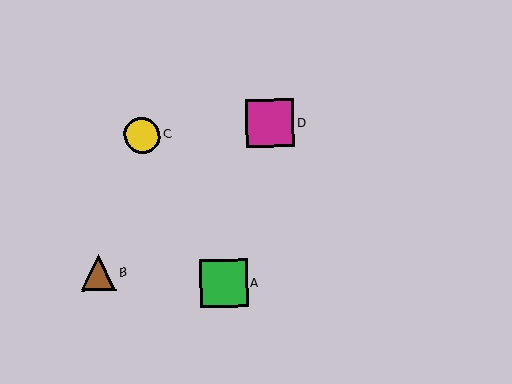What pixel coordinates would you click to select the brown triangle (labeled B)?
Click at (98, 273) to select the brown triangle B.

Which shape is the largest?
The magenta square (labeled D) is the largest.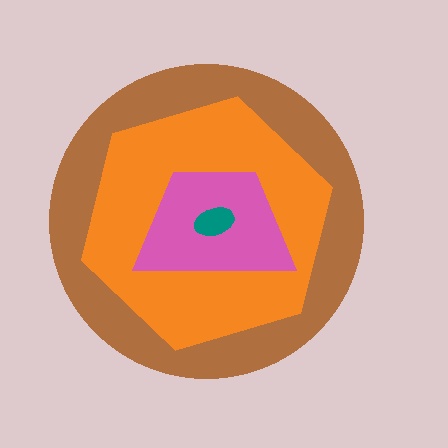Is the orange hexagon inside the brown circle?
Yes.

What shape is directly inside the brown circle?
The orange hexagon.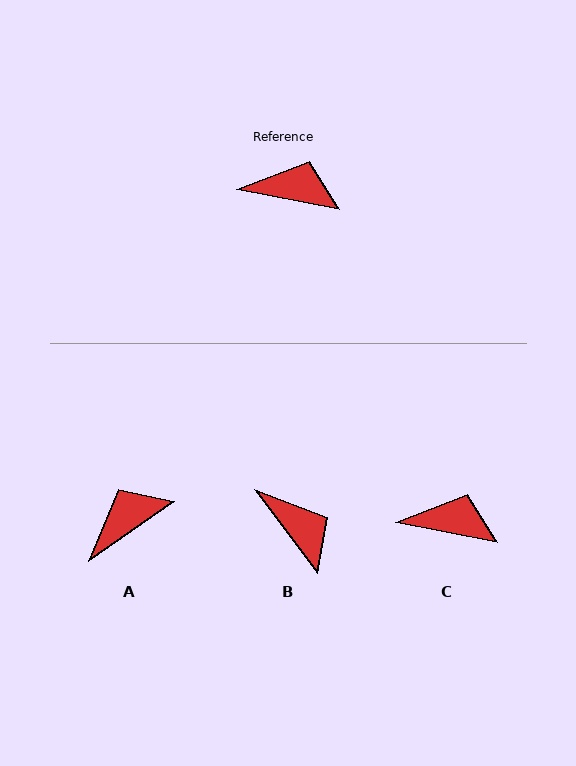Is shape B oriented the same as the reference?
No, it is off by about 42 degrees.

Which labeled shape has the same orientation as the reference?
C.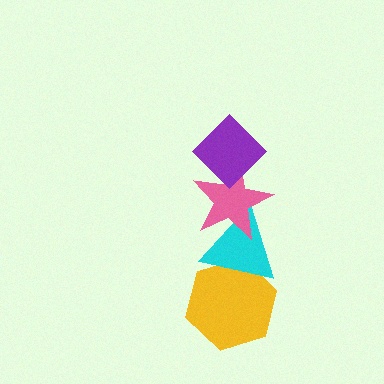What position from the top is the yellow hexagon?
The yellow hexagon is 4th from the top.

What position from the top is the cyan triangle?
The cyan triangle is 3rd from the top.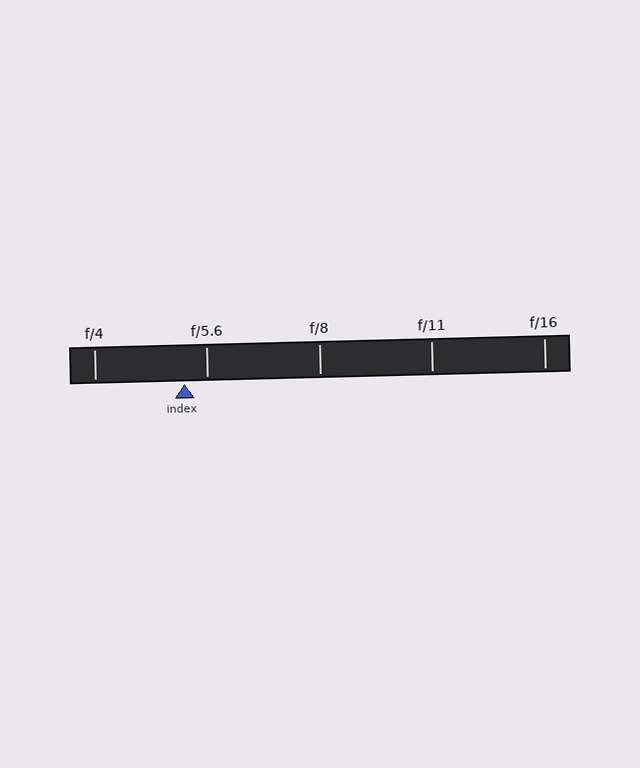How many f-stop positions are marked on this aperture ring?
There are 5 f-stop positions marked.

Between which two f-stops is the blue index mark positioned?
The index mark is between f/4 and f/5.6.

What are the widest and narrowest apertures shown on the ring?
The widest aperture shown is f/4 and the narrowest is f/16.